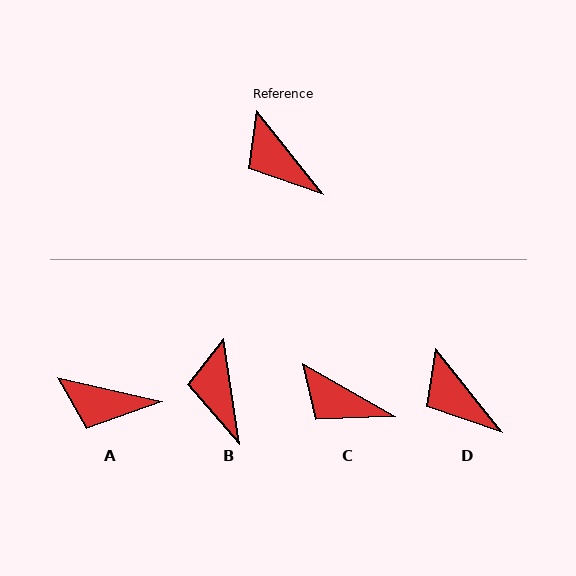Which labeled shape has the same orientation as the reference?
D.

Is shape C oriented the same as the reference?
No, it is off by about 21 degrees.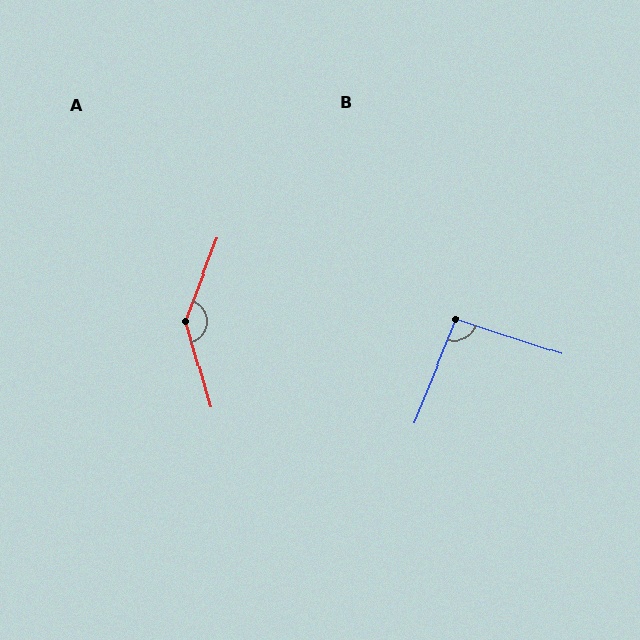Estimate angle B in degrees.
Approximately 94 degrees.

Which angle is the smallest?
B, at approximately 94 degrees.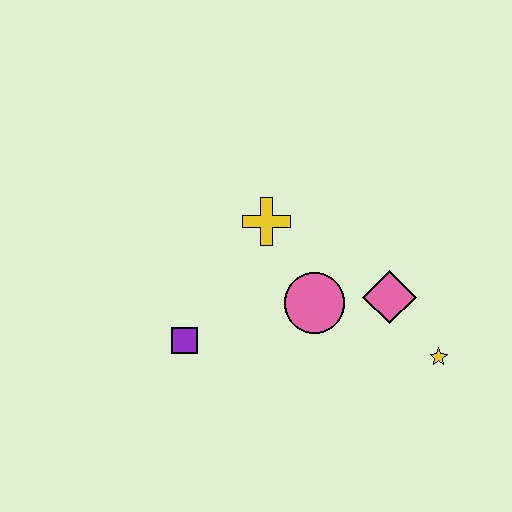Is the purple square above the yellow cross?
No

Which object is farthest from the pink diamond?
The purple square is farthest from the pink diamond.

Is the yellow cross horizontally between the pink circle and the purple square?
Yes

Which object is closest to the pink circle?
The pink diamond is closest to the pink circle.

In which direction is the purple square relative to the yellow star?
The purple square is to the left of the yellow star.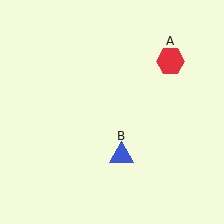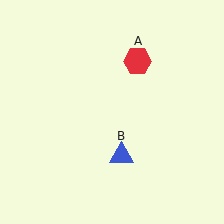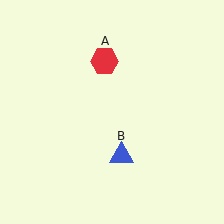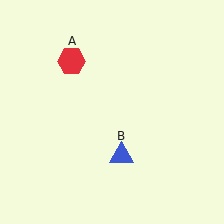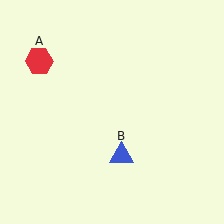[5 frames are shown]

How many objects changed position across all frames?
1 object changed position: red hexagon (object A).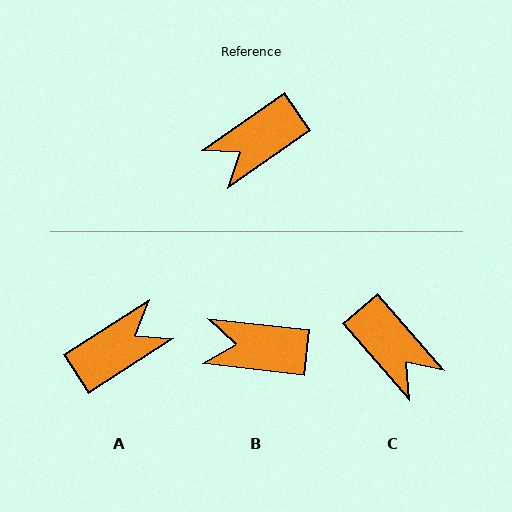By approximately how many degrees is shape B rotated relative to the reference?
Approximately 41 degrees clockwise.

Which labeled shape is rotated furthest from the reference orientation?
A, about 178 degrees away.